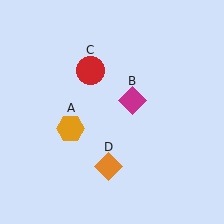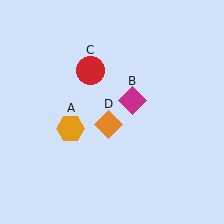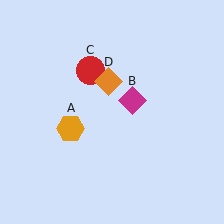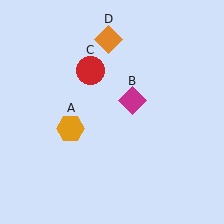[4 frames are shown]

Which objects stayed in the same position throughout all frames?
Orange hexagon (object A) and magenta diamond (object B) and red circle (object C) remained stationary.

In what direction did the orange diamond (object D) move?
The orange diamond (object D) moved up.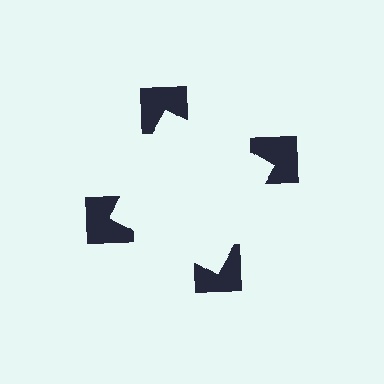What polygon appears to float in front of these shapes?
An illusory square — its edges are inferred from the aligned wedge cuts in the notched squares, not physically drawn.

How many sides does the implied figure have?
4 sides.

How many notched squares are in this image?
There are 4 — one at each vertex of the illusory square.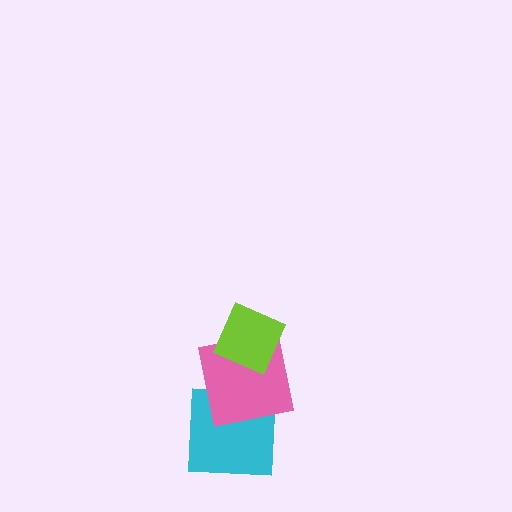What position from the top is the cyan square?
The cyan square is 3rd from the top.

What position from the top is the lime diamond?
The lime diamond is 1st from the top.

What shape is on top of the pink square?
The lime diamond is on top of the pink square.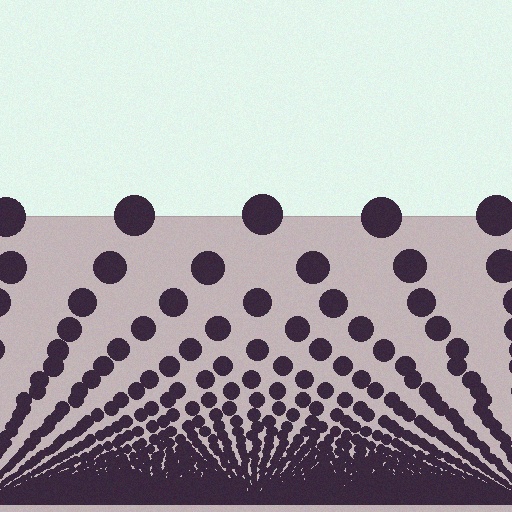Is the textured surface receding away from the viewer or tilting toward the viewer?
The surface appears to tilt toward the viewer. Texture elements get larger and sparser toward the top.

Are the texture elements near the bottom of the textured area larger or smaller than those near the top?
Smaller. The gradient is inverted — elements near the bottom are smaller and denser.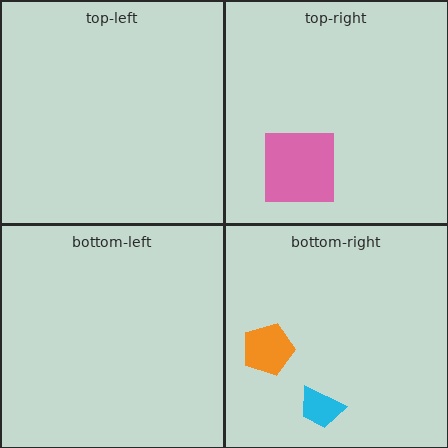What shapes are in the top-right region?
The pink square.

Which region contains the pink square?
The top-right region.